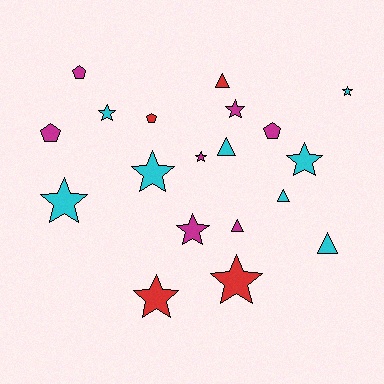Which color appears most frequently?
Cyan, with 8 objects.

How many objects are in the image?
There are 19 objects.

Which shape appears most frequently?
Star, with 10 objects.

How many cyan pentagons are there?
There are no cyan pentagons.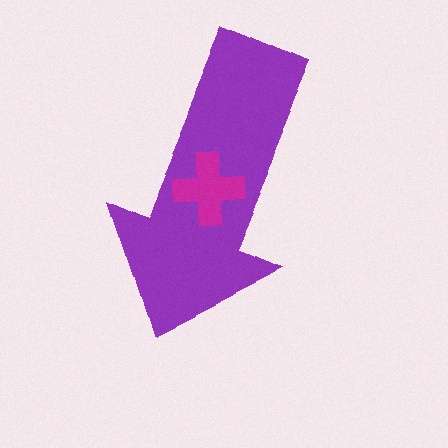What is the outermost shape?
The purple arrow.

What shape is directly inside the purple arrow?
The magenta cross.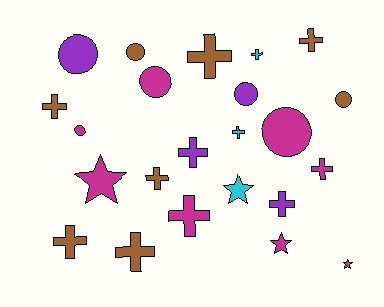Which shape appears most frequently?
Cross, with 12 objects.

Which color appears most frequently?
Brown, with 9 objects.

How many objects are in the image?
There are 23 objects.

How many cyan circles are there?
There are no cyan circles.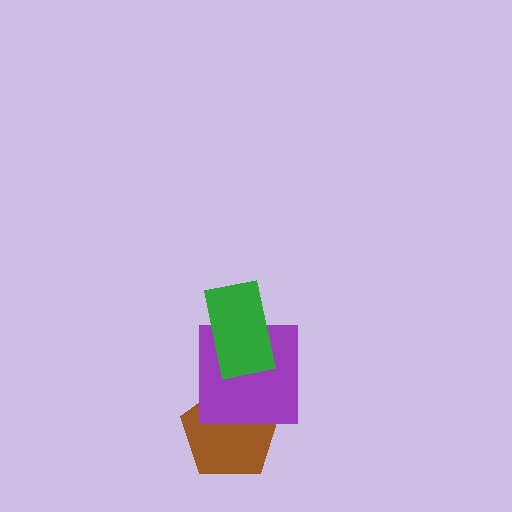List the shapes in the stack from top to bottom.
From top to bottom: the green rectangle, the purple square, the brown pentagon.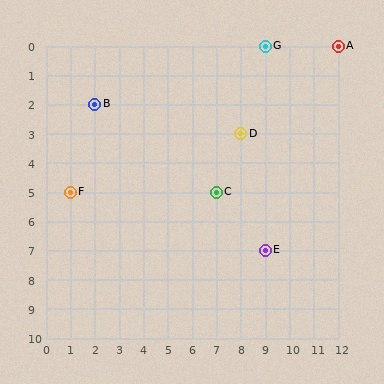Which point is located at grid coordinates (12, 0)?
Point A is at (12, 0).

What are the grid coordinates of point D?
Point D is at grid coordinates (8, 3).